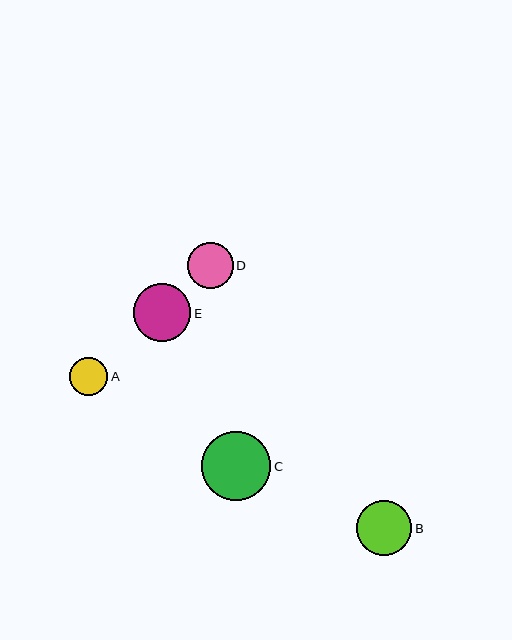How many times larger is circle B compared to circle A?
Circle B is approximately 1.5 times the size of circle A.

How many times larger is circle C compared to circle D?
Circle C is approximately 1.5 times the size of circle D.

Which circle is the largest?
Circle C is the largest with a size of approximately 69 pixels.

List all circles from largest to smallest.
From largest to smallest: C, E, B, D, A.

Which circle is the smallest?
Circle A is the smallest with a size of approximately 38 pixels.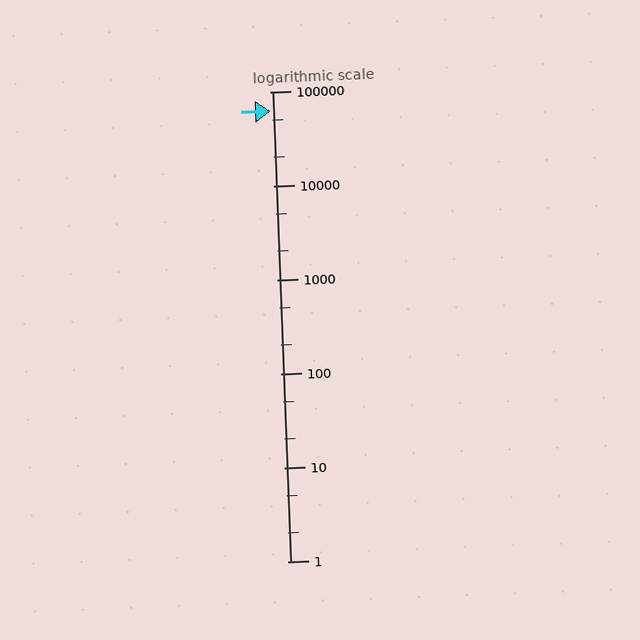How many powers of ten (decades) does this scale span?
The scale spans 5 decades, from 1 to 100000.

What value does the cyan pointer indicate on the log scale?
The pointer indicates approximately 62000.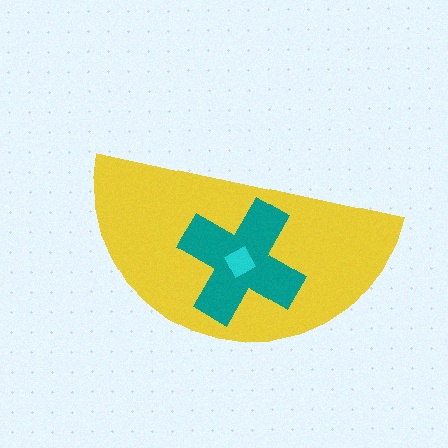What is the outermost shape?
The yellow semicircle.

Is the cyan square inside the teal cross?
Yes.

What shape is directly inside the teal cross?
The cyan square.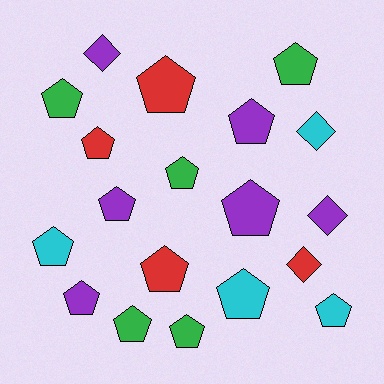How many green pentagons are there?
There are 5 green pentagons.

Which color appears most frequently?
Purple, with 6 objects.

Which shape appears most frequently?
Pentagon, with 15 objects.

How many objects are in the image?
There are 19 objects.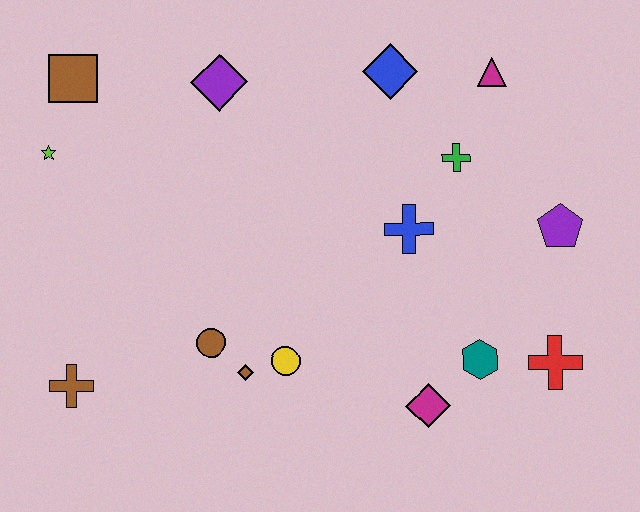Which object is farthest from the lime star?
The red cross is farthest from the lime star.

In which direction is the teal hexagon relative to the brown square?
The teal hexagon is to the right of the brown square.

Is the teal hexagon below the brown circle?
Yes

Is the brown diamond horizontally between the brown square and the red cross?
Yes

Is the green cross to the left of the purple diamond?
No